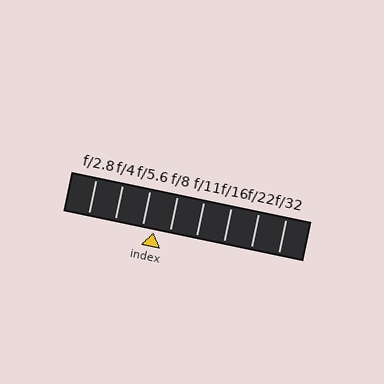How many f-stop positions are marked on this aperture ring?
There are 8 f-stop positions marked.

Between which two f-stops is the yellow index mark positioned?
The index mark is between f/5.6 and f/8.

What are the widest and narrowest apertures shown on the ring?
The widest aperture shown is f/2.8 and the narrowest is f/32.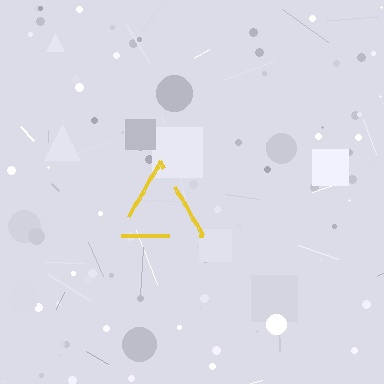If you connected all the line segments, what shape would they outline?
They would outline a triangle.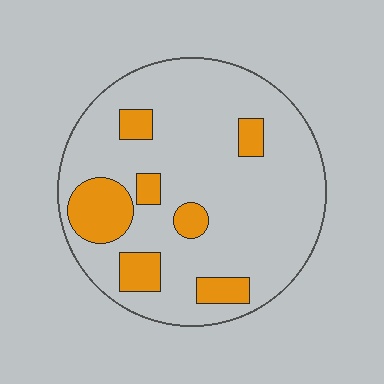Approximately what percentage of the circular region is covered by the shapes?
Approximately 20%.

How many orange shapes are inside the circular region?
7.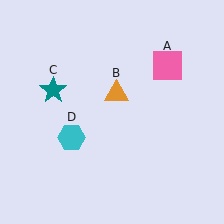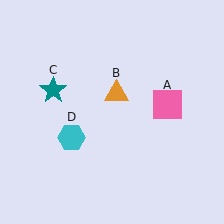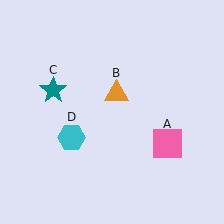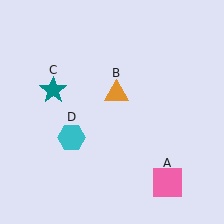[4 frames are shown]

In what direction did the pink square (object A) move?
The pink square (object A) moved down.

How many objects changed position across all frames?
1 object changed position: pink square (object A).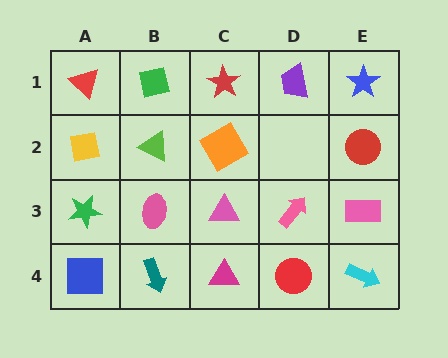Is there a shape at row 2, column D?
No, that cell is empty.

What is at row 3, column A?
A green star.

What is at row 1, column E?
A blue star.